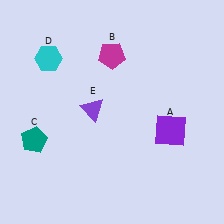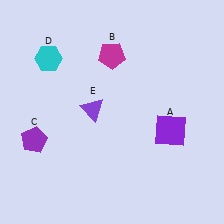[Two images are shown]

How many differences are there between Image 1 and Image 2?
There is 1 difference between the two images.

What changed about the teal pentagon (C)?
In Image 1, C is teal. In Image 2, it changed to purple.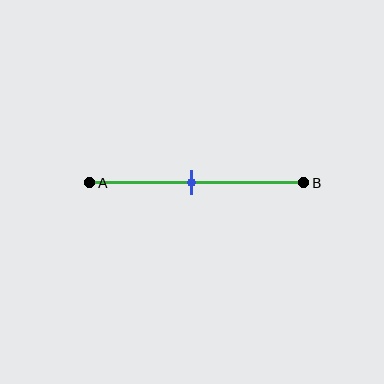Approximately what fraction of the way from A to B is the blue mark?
The blue mark is approximately 50% of the way from A to B.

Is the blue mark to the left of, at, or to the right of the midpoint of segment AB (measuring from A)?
The blue mark is approximately at the midpoint of segment AB.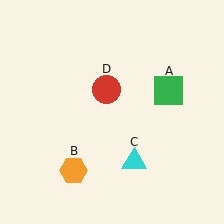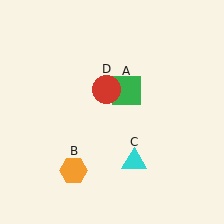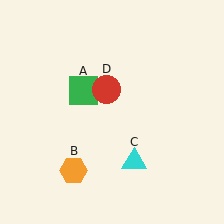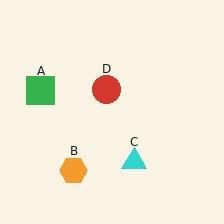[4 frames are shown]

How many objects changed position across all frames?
1 object changed position: green square (object A).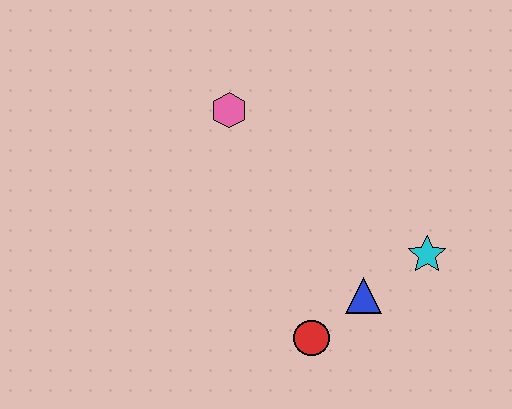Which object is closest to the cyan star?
The blue triangle is closest to the cyan star.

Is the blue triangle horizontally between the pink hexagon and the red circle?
No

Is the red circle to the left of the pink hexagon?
No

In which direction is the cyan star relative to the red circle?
The cyan star is to the right of the red circle.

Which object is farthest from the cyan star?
The pink hexagon is farthest from the cyan star.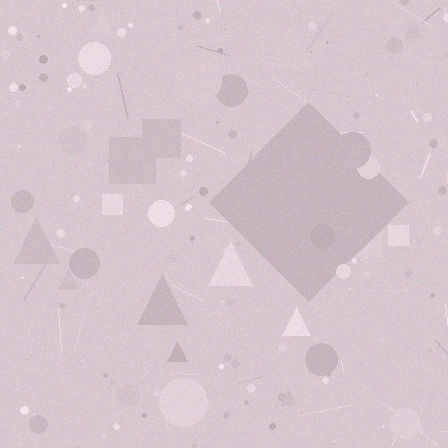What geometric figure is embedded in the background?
A diamond is embedded in the background.